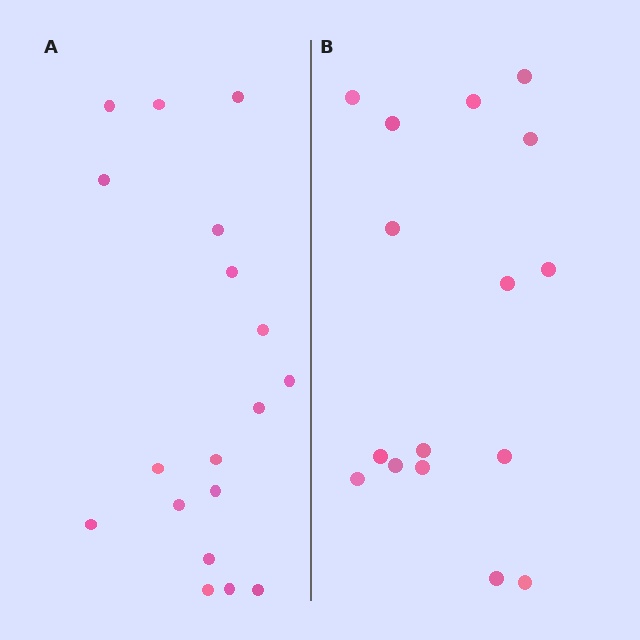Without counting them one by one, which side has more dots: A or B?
Region A (the left region) has more dots.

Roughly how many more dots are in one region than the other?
Region A has just a few more — roughly 2 or 3 more dots than region B.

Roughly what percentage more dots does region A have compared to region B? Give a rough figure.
About 10% more.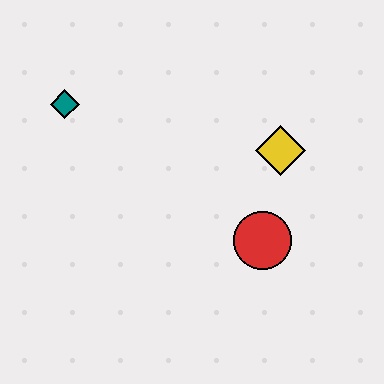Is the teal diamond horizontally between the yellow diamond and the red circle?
No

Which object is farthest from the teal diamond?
The red circle is farthest from the teal diamond.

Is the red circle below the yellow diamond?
Yes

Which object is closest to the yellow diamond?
The red circle is closest to the yellow diamond.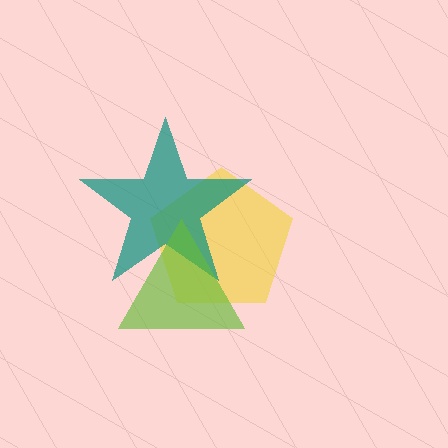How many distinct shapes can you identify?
There are 3 distinct shapes: a yellow pentagon, a teal star, a lime triangle.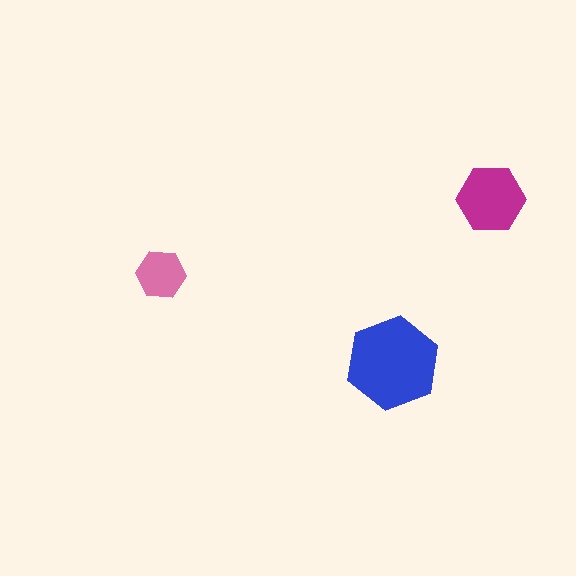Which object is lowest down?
The blue hexagon is bottommost.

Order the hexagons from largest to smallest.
the blue one, the magenta one, the pink one.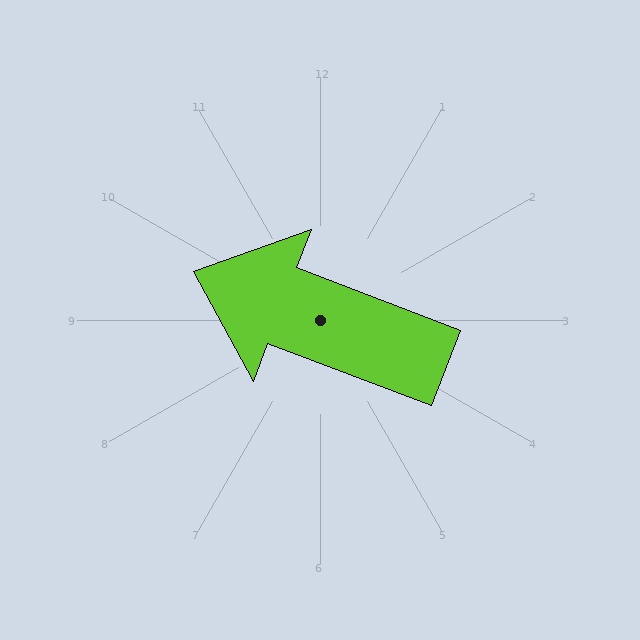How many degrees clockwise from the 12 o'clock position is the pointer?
Approximately 291 degrees.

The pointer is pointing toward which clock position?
Roughly 10 o'clock.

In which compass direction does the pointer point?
West.